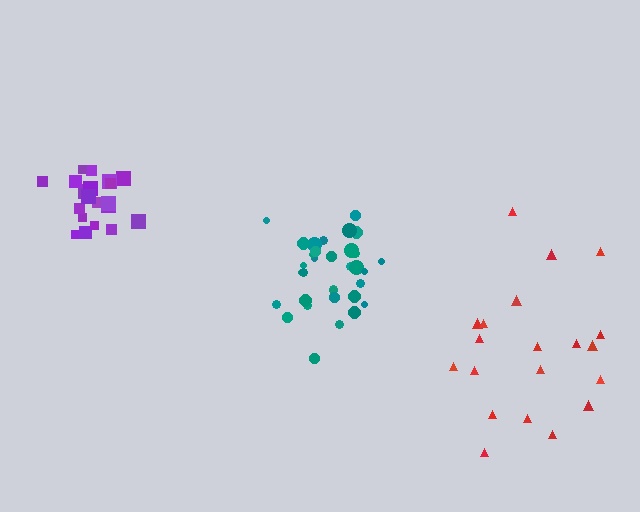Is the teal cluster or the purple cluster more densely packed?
Purple.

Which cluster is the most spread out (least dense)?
Red.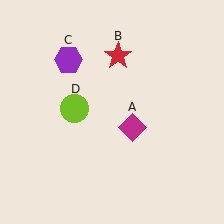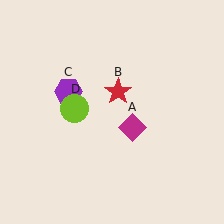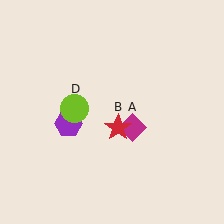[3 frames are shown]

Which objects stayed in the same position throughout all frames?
Magenta diamond (object A) and lime circle (object D) remained stationary.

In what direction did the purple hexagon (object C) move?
The purple hexagon (object C) moved down.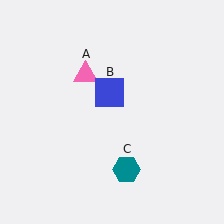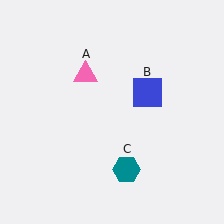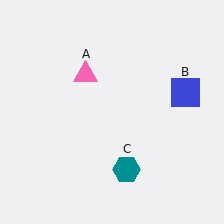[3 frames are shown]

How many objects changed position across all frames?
1 object changed position: blue square (object B).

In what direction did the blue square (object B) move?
The blue square (object B) moved right.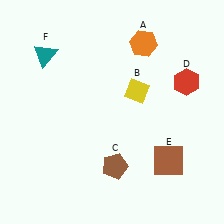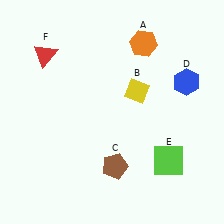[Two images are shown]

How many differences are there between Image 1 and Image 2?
There are 3 differences between the two images.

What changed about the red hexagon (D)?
In Image 1, D is red. In Image 2, it changed to blue.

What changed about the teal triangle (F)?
In Image 1, F is teal. In Image 2, it changed to red.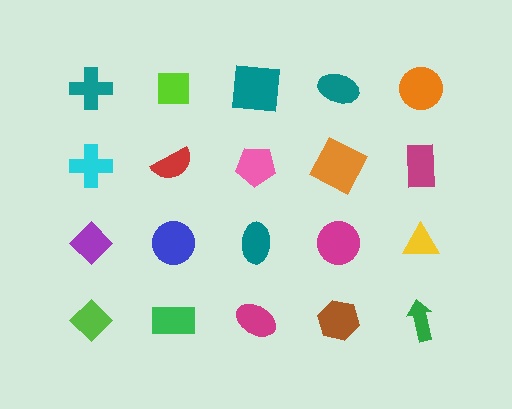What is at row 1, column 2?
A lime square.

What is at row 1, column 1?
A teal cross.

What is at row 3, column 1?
A purple diamond.